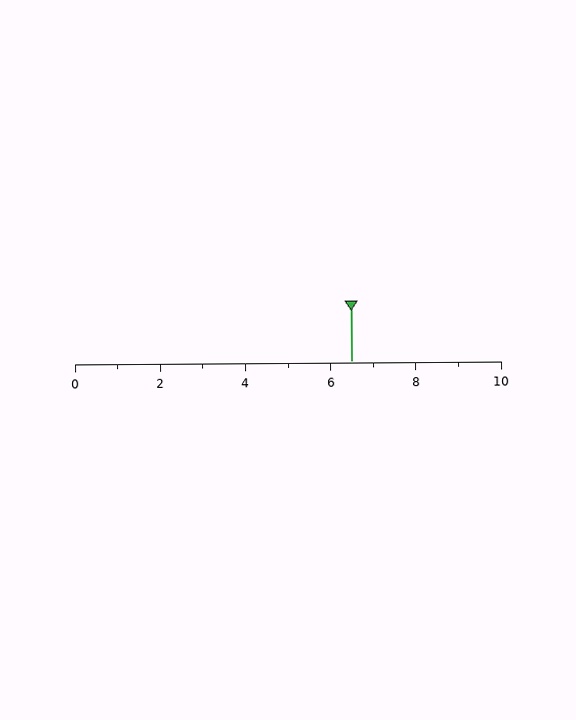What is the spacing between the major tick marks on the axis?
The major ticks are spaced 2 apart.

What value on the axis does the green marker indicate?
The marker indicates approximately 6.5.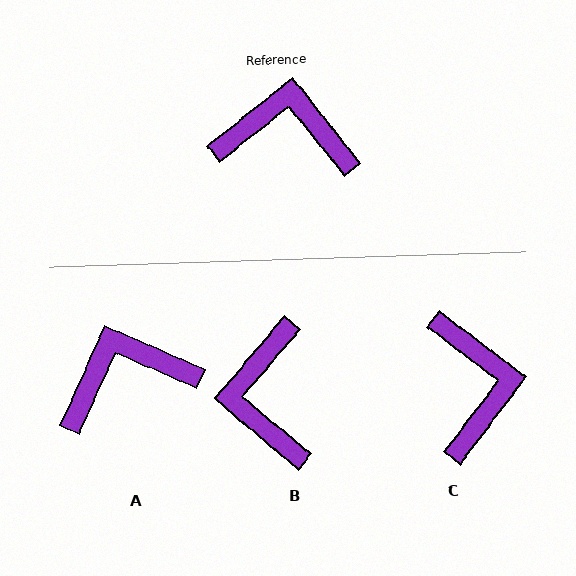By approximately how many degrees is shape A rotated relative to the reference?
Approximately 28 degrees counter-clockwise.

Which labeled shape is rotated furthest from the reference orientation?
B, about 101 degrees away.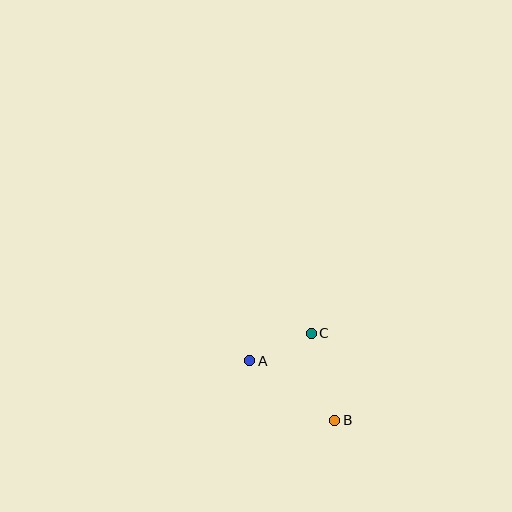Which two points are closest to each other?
Points A and C are closest to each other.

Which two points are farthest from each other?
Points A and B are farthest from each other.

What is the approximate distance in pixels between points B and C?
The distance between B and C is approximately 90 pixels.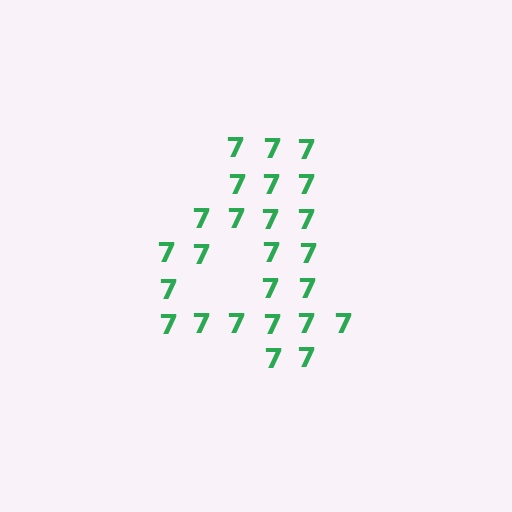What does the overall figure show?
The overall figure shows the digit 4.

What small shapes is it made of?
It is made of small digit 7's.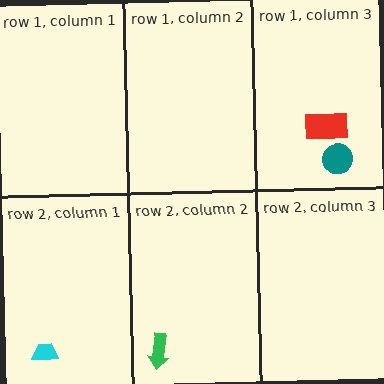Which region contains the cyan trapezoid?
The row 2, column 1 region.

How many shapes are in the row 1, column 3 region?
2.